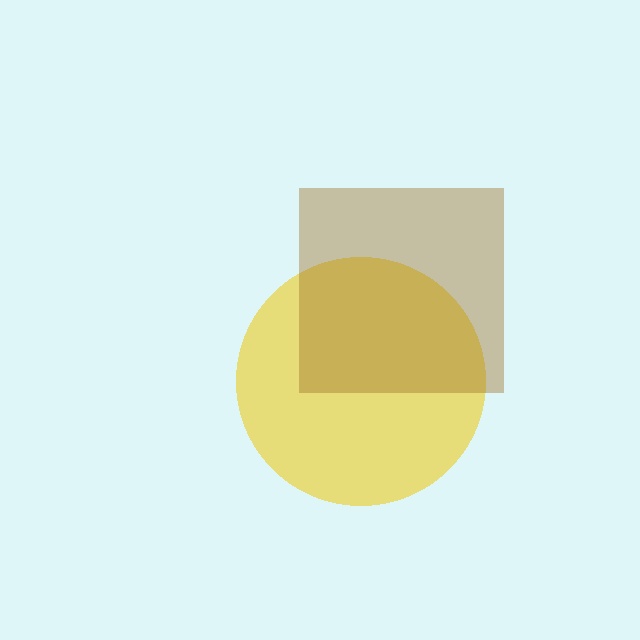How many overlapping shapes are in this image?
There are 2 overlapping shapes in the image.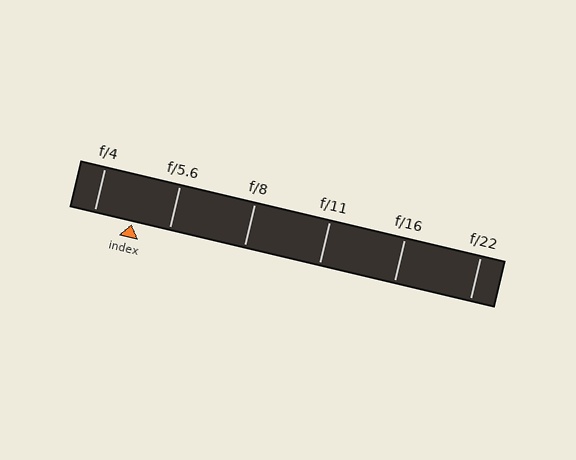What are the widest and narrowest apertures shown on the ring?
The widest aperture shown is f/4 and the narrowest is f/22.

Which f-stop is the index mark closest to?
The index mark is closest to f/5.6.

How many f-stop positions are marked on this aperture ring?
There are 6 f-stop positions marked.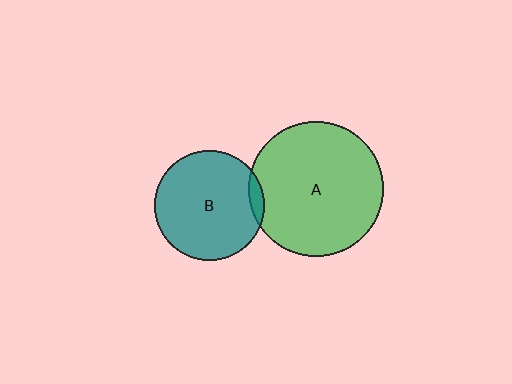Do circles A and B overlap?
Yes.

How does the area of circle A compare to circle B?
Approximately 1.5 times.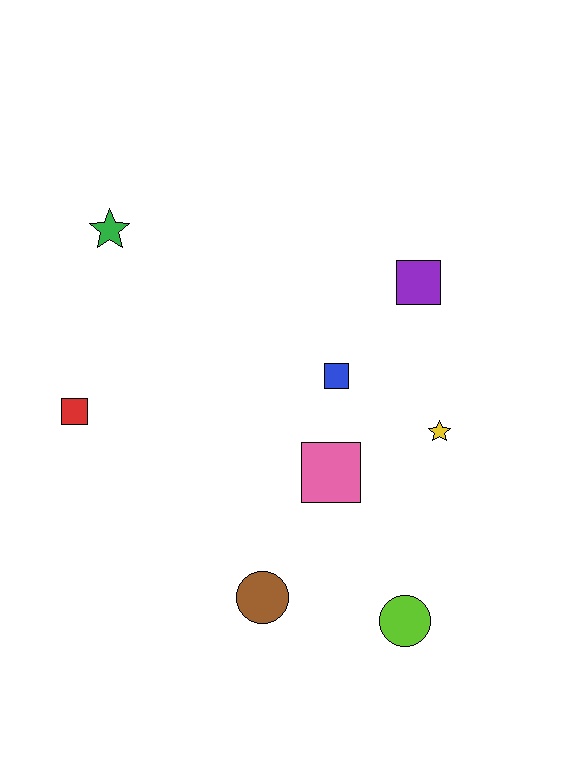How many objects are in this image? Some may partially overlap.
There are 8 objects.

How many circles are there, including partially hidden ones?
There are 2 circles.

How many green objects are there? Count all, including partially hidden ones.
There is 1 green object.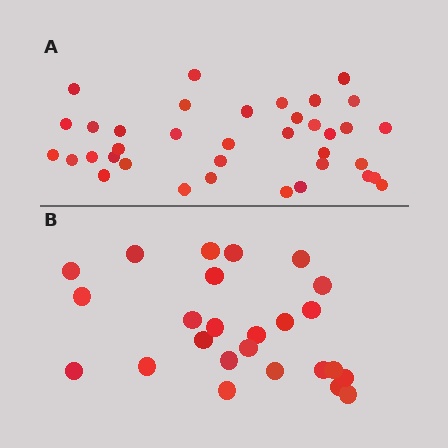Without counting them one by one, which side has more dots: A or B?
Region A (the top region) has more dots.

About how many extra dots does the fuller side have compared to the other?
Region A has roughly 12 or so more dots than region B.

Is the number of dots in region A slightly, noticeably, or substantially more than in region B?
Region A has substantially more. The ratio is roughly 1.5 to 1.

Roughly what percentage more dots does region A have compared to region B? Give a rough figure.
About 50% more.